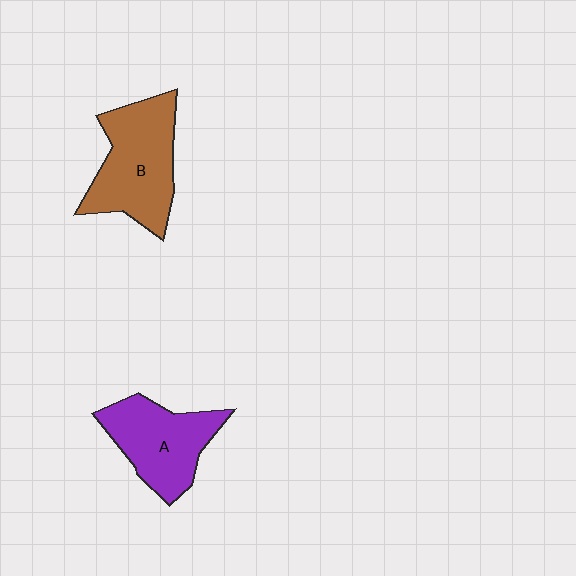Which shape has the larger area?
Shape B (brown).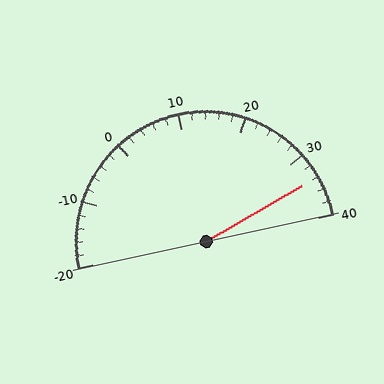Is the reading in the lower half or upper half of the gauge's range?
The reading is in the upper half of the range (-20 to 40).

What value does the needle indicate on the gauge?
The needle indicates approximately 34.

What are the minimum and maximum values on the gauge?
The gauge ranges from -20 to 40.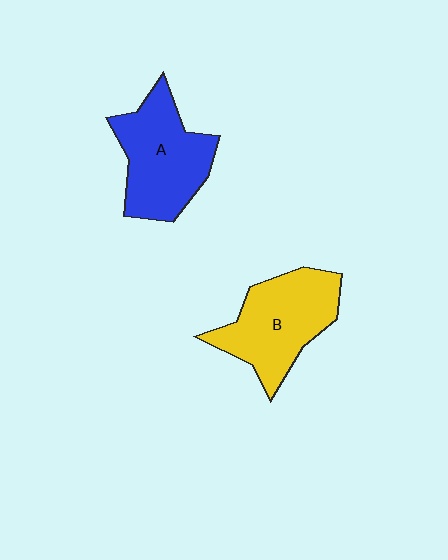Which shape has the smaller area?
Shape A (blue).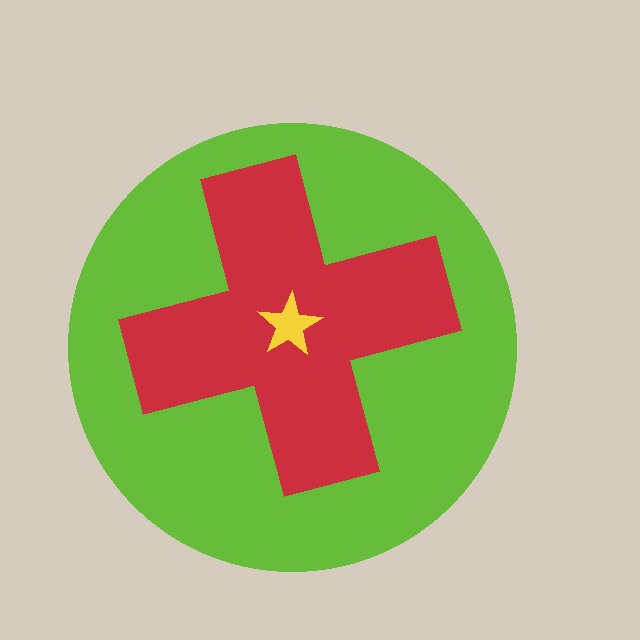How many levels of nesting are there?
3.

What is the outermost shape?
The lime circle.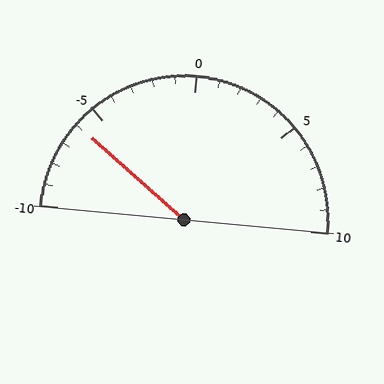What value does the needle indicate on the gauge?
The needle indicates approximately -6.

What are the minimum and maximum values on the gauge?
The gauge ranges from -10 to 10.